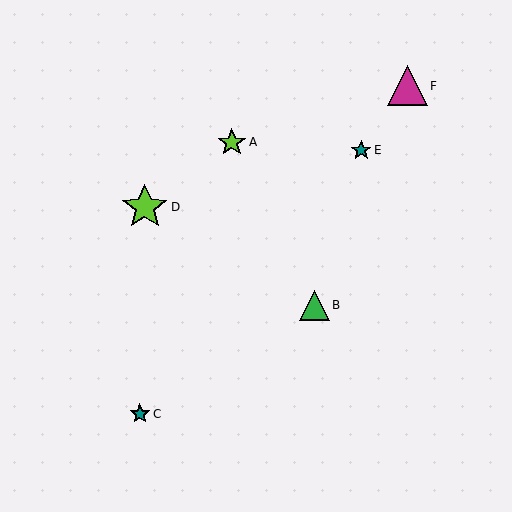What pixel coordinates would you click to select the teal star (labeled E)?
Click at (361, 150) to select the teal star E.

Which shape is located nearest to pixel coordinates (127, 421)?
The teal star (labeled C) at (140, 414) is nearest to that location.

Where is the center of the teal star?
The center of the teal star is at (140, 414).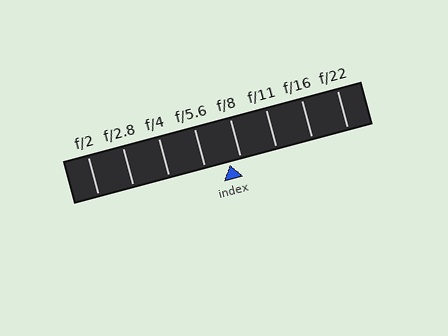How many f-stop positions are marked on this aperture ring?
There are 8 f-stop positions marked.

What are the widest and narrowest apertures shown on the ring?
The widest aperture shown is f/2 and the narrowest is f/22.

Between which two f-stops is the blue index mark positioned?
The index mark is between f/5.6 and f/8.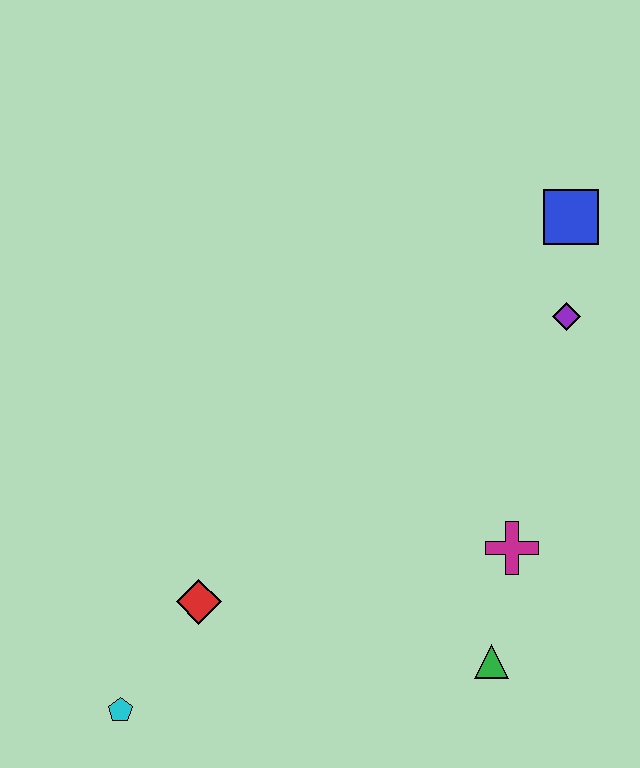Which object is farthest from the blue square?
The cyan pentagon is farthest from the blue square.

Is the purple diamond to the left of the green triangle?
No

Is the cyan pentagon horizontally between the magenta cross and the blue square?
No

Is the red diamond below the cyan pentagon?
No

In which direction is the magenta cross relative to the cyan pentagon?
The magenta cross is to the right of the cyan pentagon.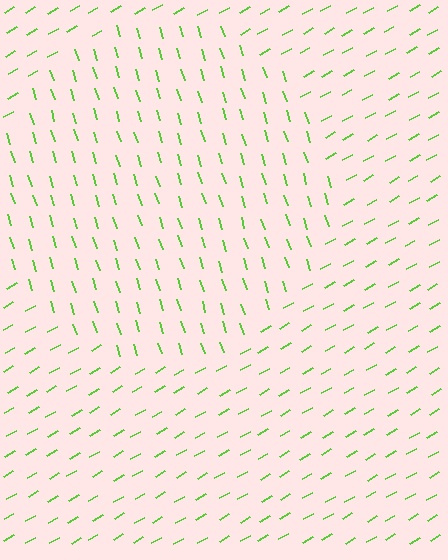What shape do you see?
I see a circle.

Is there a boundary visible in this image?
Yes, there is a texture boundary formed by a change in line orientation.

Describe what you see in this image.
The image is filled with small lime line segments. A circle region in the image has lines oriented differently from the surrounding lines, creating a visible texture boundary.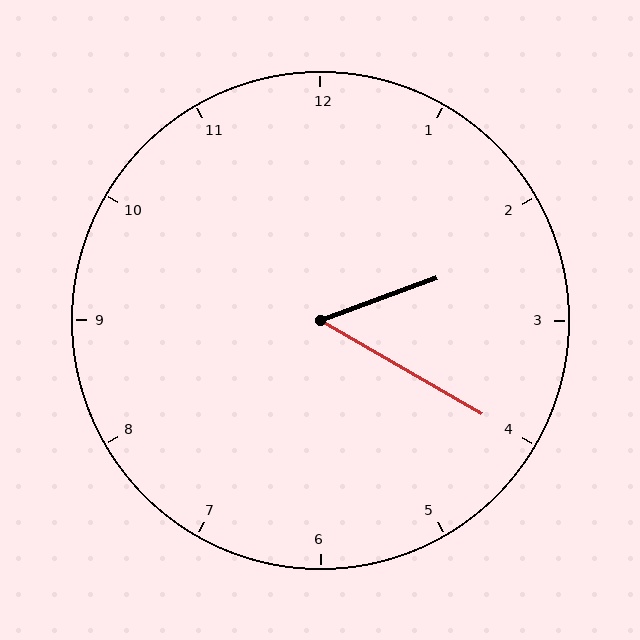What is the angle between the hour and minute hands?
Approximately 50 degrees.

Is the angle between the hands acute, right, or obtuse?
It is acute.